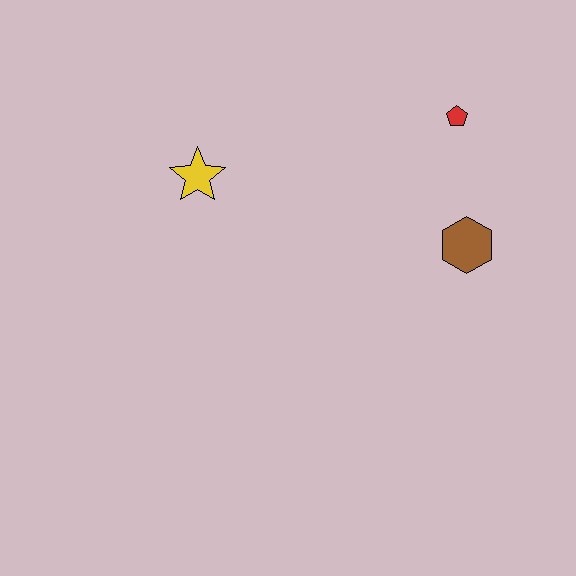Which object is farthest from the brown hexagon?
The yellow star is farthest from the brown hexagon.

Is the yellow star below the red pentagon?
Yes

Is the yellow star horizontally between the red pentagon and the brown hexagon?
No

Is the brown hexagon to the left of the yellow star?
No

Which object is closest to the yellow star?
The red pentagon is closest to the yellow star.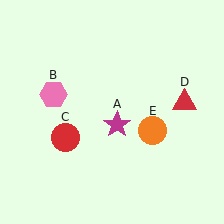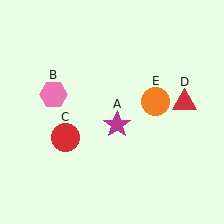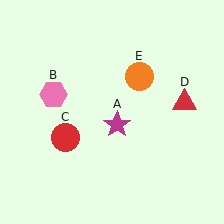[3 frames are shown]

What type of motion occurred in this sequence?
The orange circle (object E) rotated counterclockwise around the center of the scene.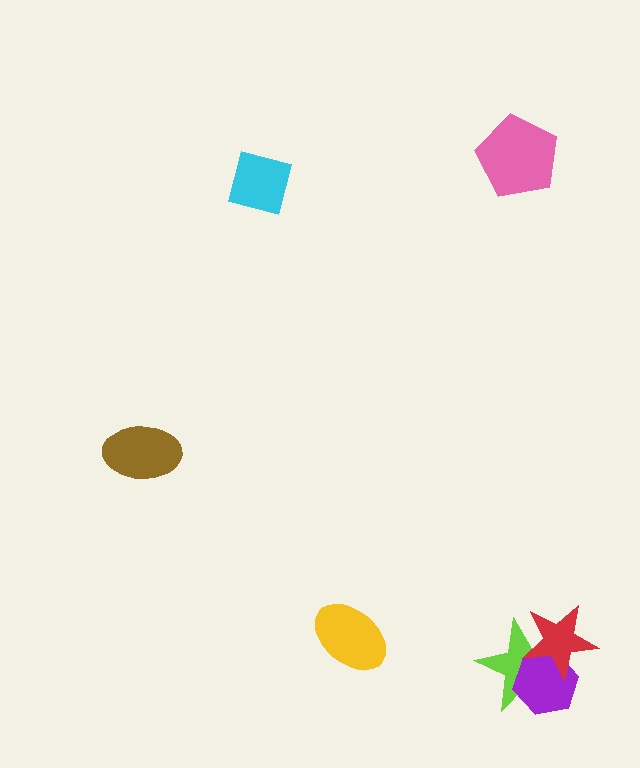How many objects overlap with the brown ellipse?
0 objects overlap with the brown ellipse.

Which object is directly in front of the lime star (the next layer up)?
The purple hexagon is directly in front of the lime star.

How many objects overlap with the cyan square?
0 objects overlap with the cyan square.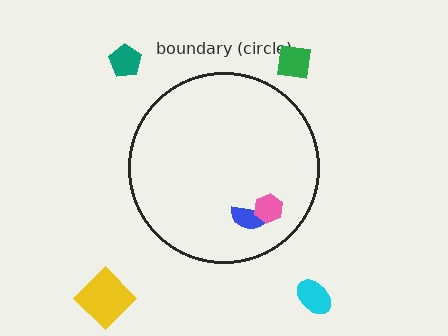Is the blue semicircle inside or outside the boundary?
Inside.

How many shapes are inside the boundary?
2 inside, 4 outside.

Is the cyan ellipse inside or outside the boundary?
Outside.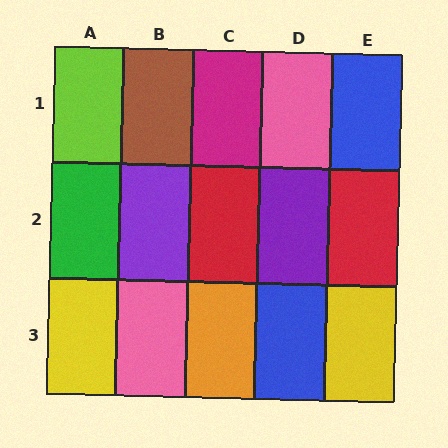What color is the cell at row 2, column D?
Purple.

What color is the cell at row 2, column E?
Red.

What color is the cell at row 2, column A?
Green.